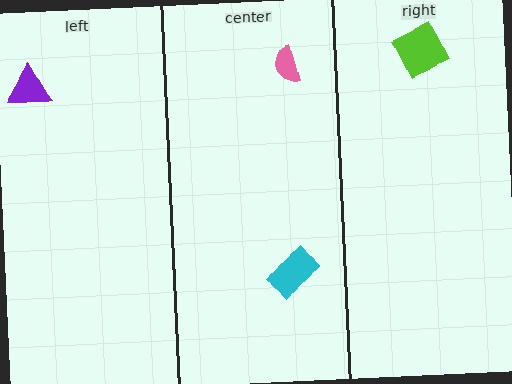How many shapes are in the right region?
1.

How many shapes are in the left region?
1.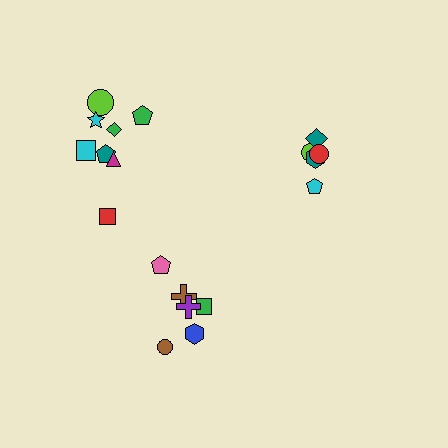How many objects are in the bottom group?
There are 6 objects.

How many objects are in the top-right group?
There are 5 objects.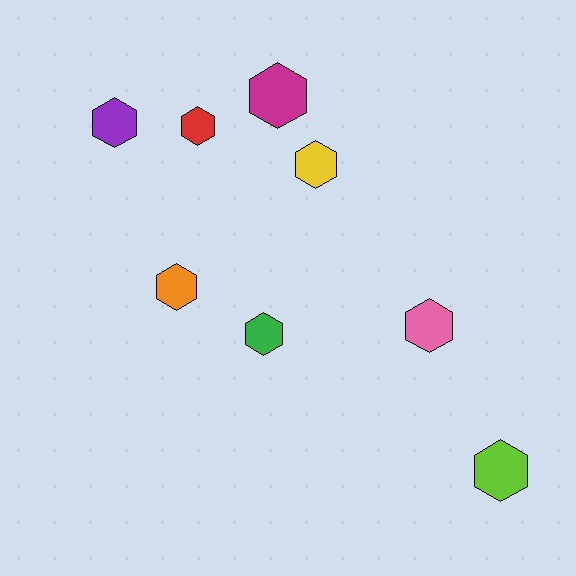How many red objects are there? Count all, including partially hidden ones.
There is 1 red object.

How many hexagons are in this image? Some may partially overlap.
There are 8 hexagons.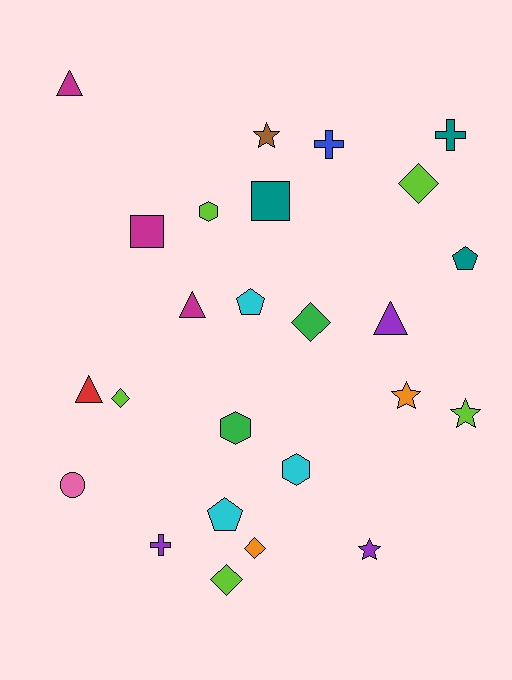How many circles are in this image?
There is 1 circle.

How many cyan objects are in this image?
There are 3 cyan objects.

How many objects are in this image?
There are 25 objects.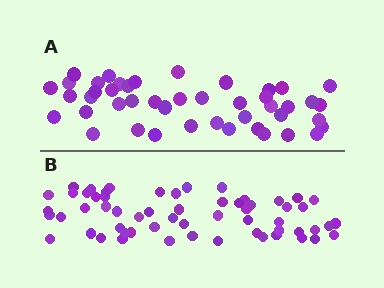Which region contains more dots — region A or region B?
Region B (the bottom region) has more dots.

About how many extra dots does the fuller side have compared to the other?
Region B has approximately 15 more dots than region A.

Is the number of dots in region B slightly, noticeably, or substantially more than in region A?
Region B has noticeably more, but not dramatically so. The ratio is roughly 1.3 to 1.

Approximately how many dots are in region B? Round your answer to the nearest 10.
About 60 dots. (The exact count is 59, which rounds to 60.)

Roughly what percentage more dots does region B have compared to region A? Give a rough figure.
About 30% more.